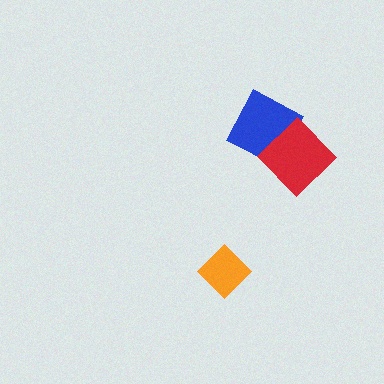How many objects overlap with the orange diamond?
0 objects overlap with the orange diamond.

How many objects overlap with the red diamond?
1 object overlaps with the red diamond.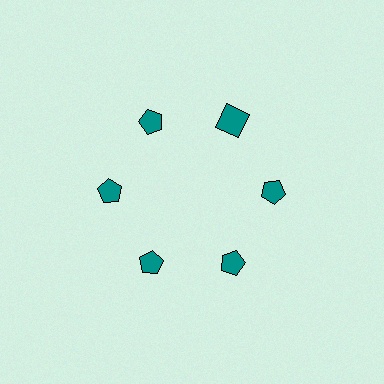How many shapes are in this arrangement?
There are 6 shapes arranged in a ring pattern.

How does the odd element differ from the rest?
It has a different shape: square instead of pentagon.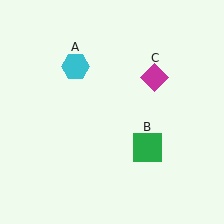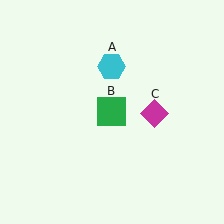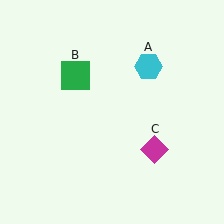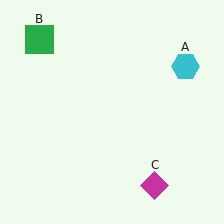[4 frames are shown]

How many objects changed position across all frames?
3 objects changed position: cyan hexagon (object A), green square (object B), magenta diamond (object C).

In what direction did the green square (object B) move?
The green square (object B) moved up and to the left.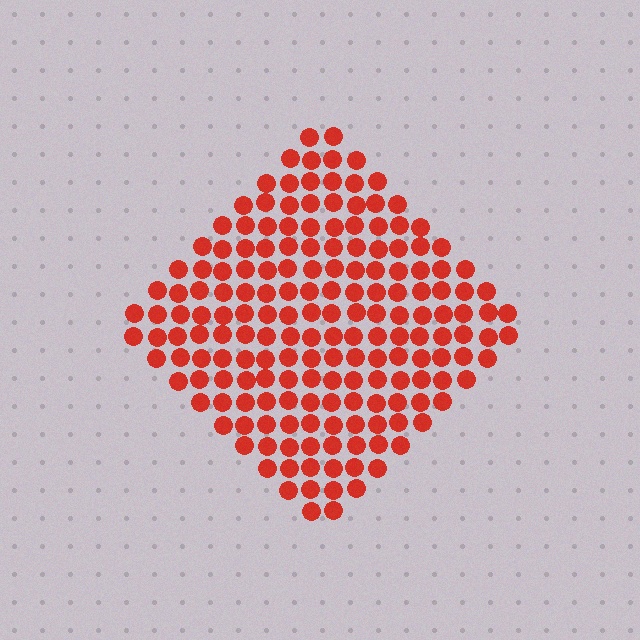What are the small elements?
The small elements are circles.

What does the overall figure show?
The overall figure shows a diamond.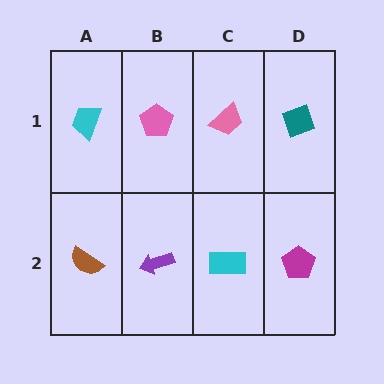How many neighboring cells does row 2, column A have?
2.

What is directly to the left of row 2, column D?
A cyan rectangle.